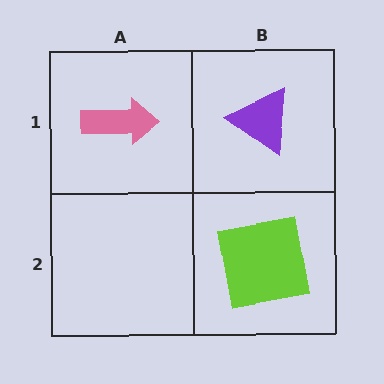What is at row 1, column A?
A pink arrow.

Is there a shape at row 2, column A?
No, that cell is empty.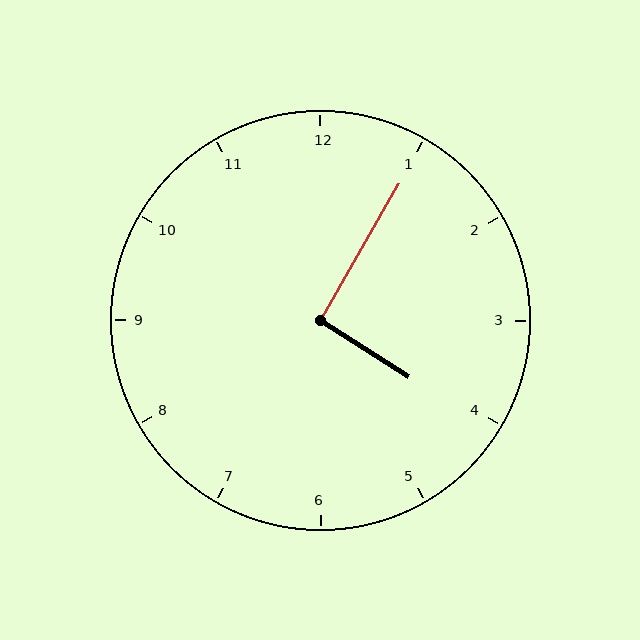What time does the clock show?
4:05.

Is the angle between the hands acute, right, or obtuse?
It is right.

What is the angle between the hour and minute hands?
Approximately 92 degrees.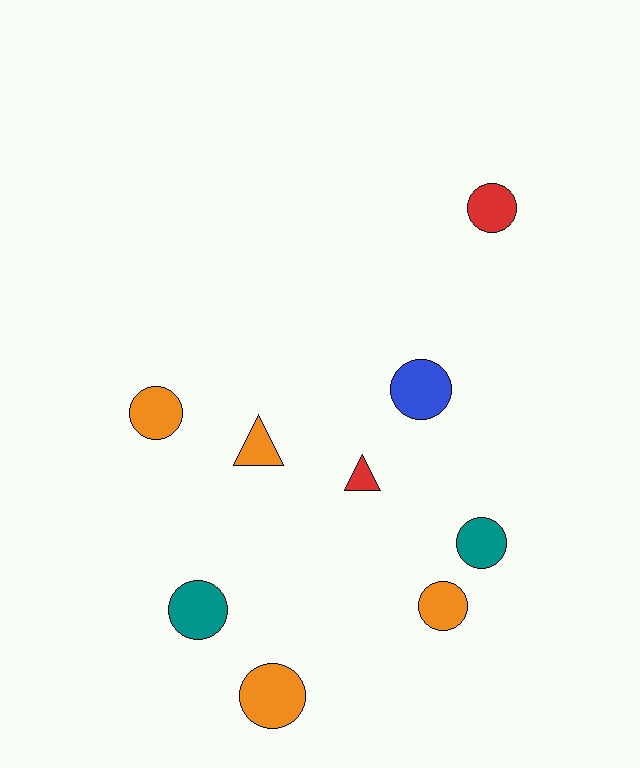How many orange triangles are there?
There is 1 orange triangle.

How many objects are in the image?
There are 9 objects.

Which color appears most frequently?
Orange, with 4 objects.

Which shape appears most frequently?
Circle, with 7 objects.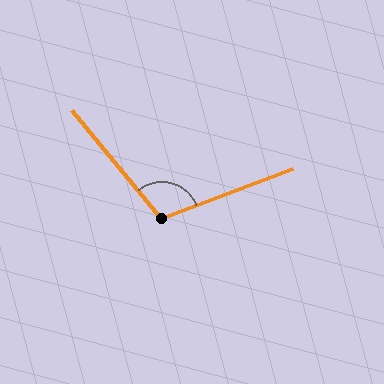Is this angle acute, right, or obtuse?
It is obtuse.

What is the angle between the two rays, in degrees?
Approximately 109 degrees.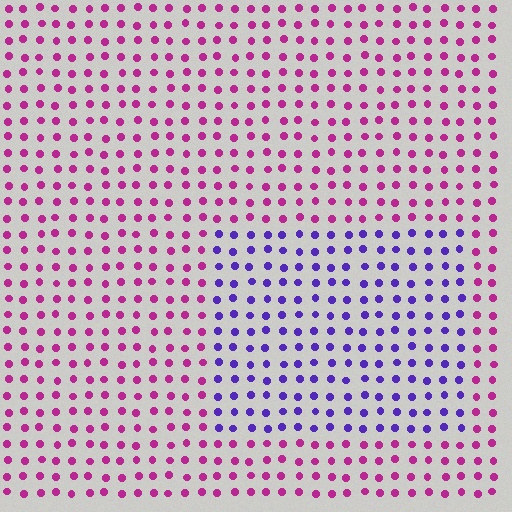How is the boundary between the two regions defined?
The boundary is defined purely by a slight shift in hue (about 58 degrees). Spacing, size, and orientation are identical on both sides.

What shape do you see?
I see a rectangle.